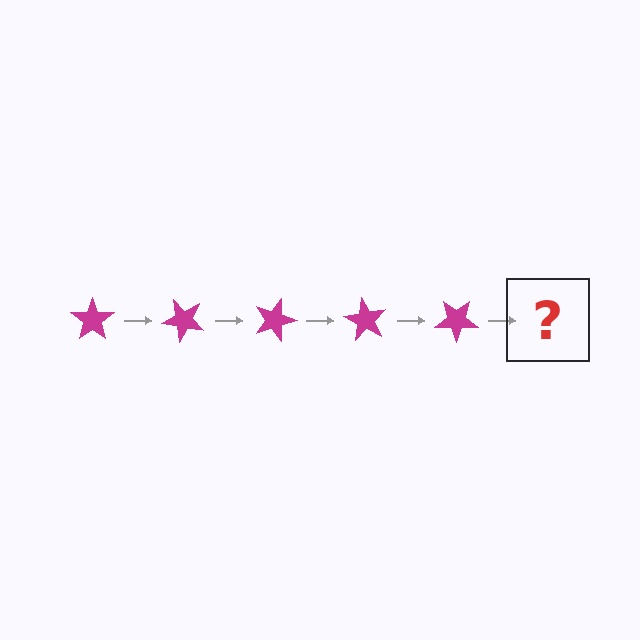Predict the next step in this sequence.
The next step is a magenta star rotated 225 degrees.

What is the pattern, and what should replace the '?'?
The pattern is that the star rotates 45 degrees each step. The '?' should be a magenta star rotated 225 degrees.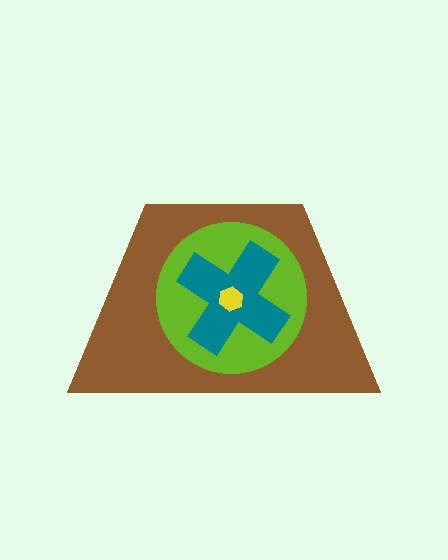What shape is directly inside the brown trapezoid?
The lime circle.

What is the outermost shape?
The brown trapezoid.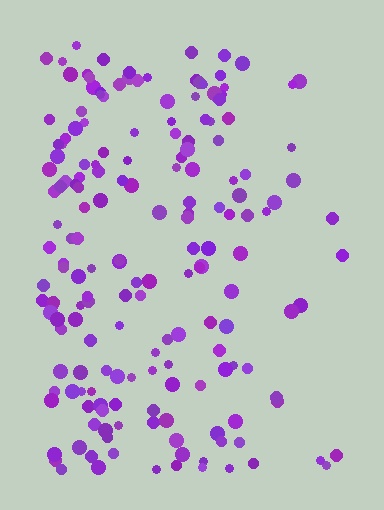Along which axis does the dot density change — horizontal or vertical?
Horizontal.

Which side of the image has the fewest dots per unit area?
The right.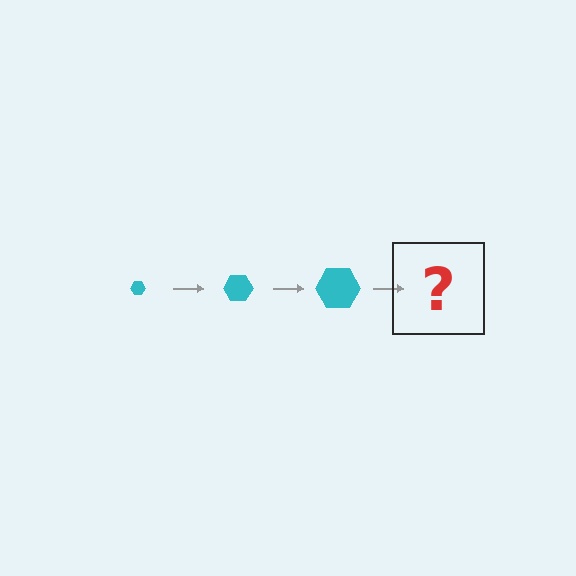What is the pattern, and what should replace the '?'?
The pattern is that the hexagon gets progressively larger each step. The '?' should be a cyan hexagon, larger than the previous one.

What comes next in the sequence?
The next element should be a cyan hexagon, larger than the previous one.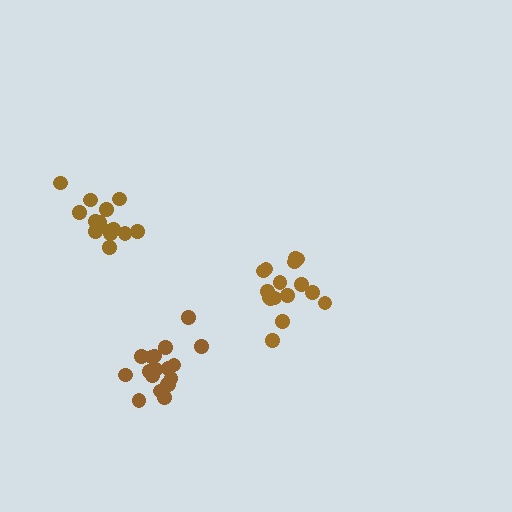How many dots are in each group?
Group 1: 14 dots, Group 2: 16 dots, Group 3: 18 dots (48 total).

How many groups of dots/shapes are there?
There are 3 groups.